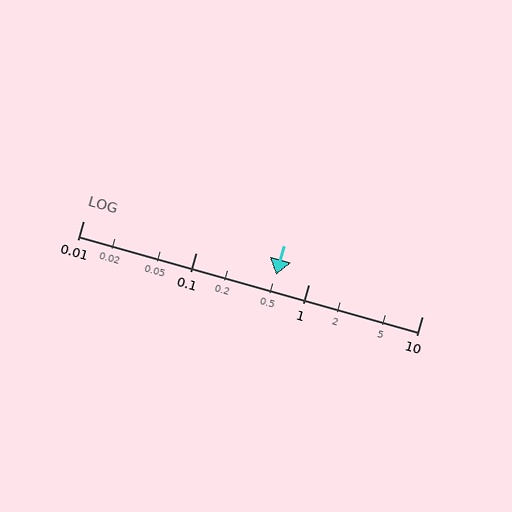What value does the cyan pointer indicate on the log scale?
The pointer indicates approximately 0.51.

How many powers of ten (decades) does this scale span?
The scale spans 3 decades, from 0.01 to 10.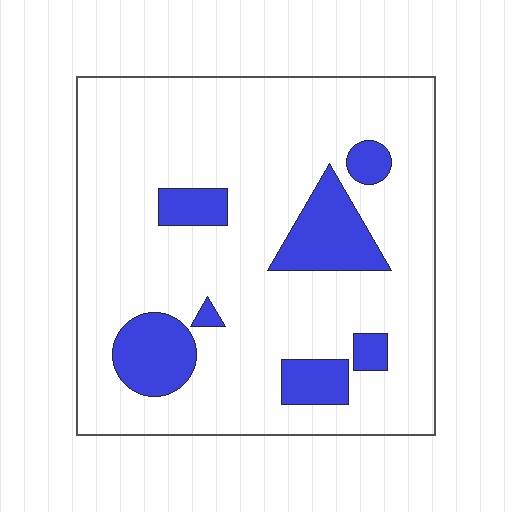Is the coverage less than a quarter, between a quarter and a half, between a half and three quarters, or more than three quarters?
Less than a quarter.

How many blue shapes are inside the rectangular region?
7.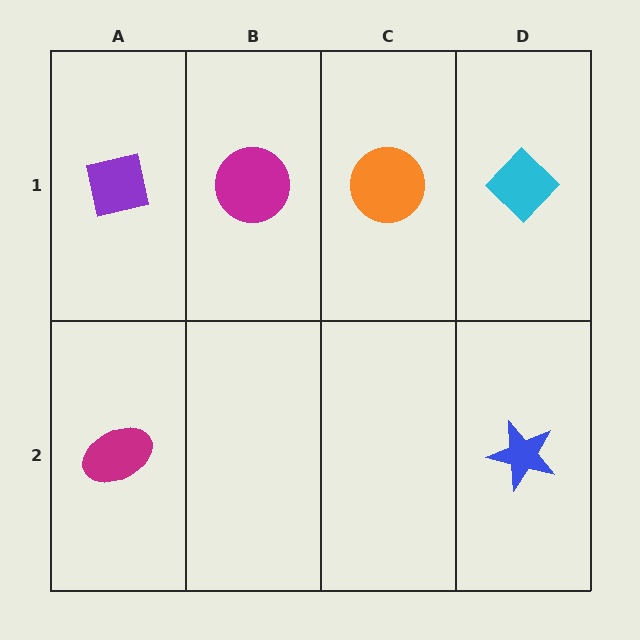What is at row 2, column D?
A blue star.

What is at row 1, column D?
A cyan diamond.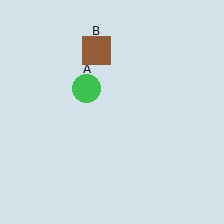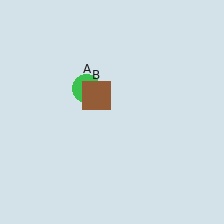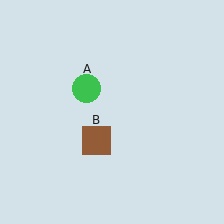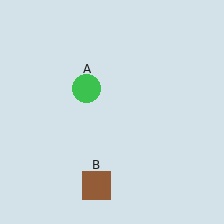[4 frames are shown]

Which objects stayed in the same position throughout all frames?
Green circle (object A) remained stationary.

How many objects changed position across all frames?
1 object changed position: brown square (object B).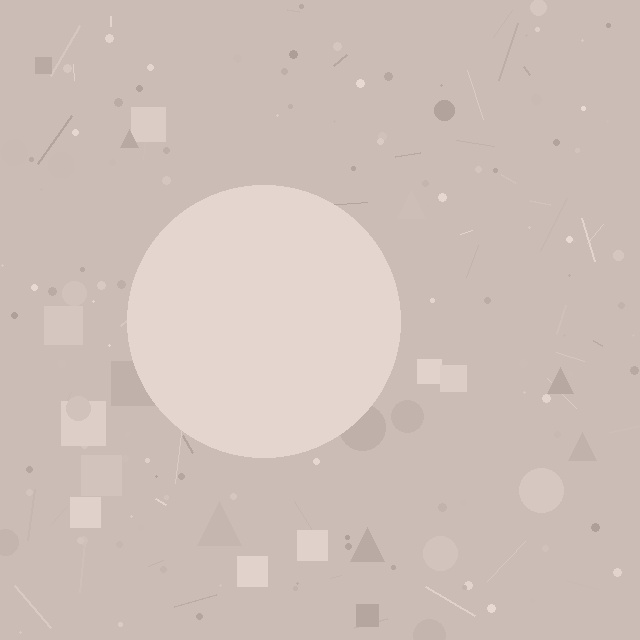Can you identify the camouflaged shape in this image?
The camouflaged shape is a circle.